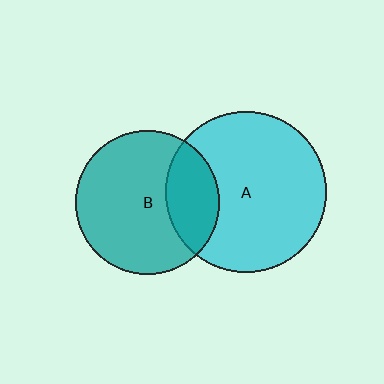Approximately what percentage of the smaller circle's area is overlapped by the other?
Approximately 25%.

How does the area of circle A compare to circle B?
Approximately 1.2 times.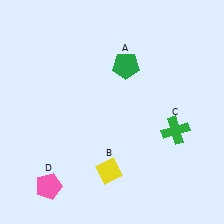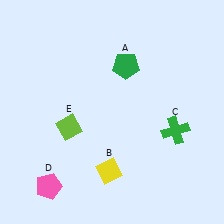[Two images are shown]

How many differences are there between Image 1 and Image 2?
There is 1 difference between the two images.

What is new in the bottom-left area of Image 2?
A lime diamond (E) was added in the bottom-left area of Image 2.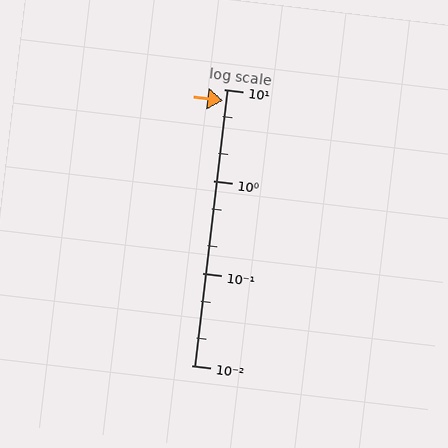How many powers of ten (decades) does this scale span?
The scale spans 3 decades, from 0.01 to 10.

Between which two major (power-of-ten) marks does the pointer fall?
The pointer is between 1 and 10.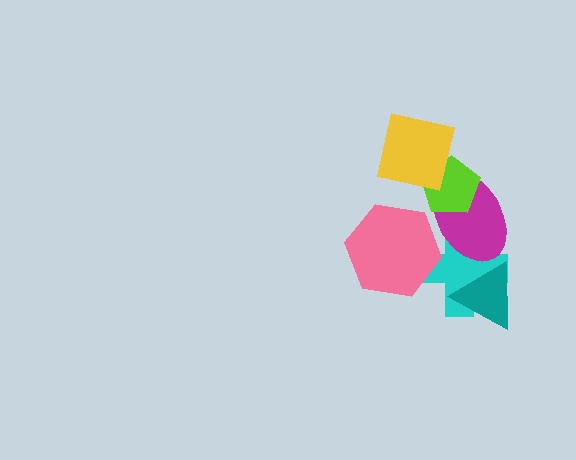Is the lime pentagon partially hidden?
Yes, it is partially covered by another shape.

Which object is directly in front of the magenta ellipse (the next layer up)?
The lime pentagon is directly in front of the magenta ellipse.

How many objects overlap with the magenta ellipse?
4 objects overlap with the magenta ellipse.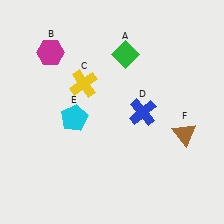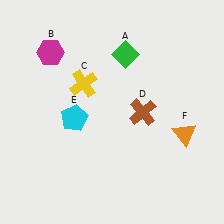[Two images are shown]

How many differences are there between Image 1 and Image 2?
There are 2 differences between the two images.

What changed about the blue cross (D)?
In Image 1, D is blue. In Image 2, it changed to brown.